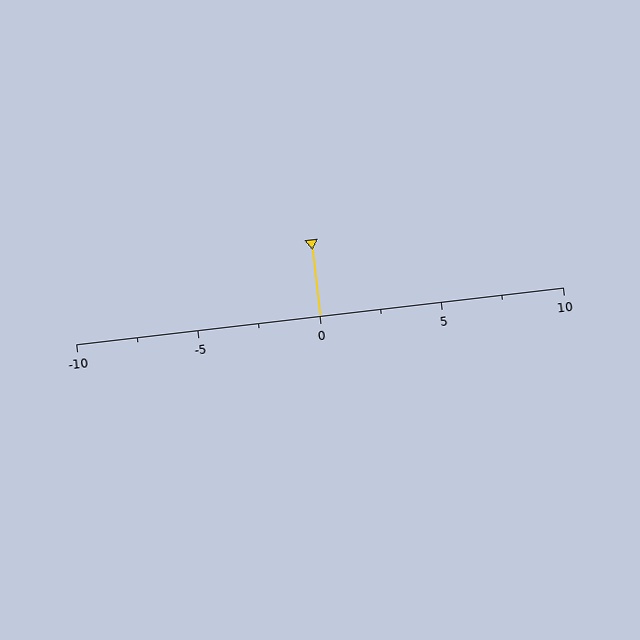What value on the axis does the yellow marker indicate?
The marker indicates approximately 0.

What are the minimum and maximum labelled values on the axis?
The axis runs from -10 to 10.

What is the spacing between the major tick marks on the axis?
The major ticks are spaced 5 apart.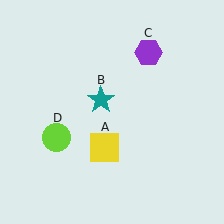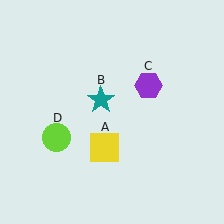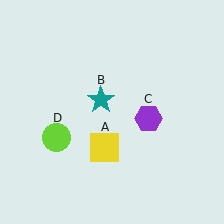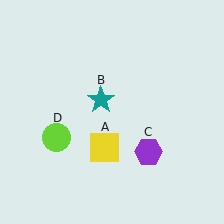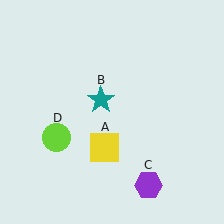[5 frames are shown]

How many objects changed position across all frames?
1 object changed position: purple hexagon (object C).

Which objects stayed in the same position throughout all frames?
Yellow square (object A) and teal star (object B) and lime circle (object D) remained stationary.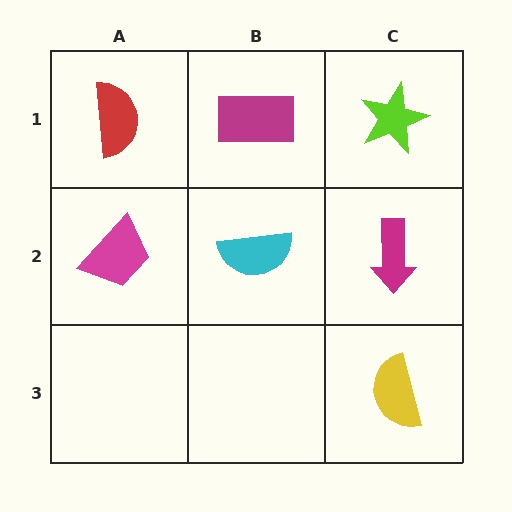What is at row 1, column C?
A lime star.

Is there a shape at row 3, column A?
No, that cell is empty.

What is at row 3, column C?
A yellow semicircle.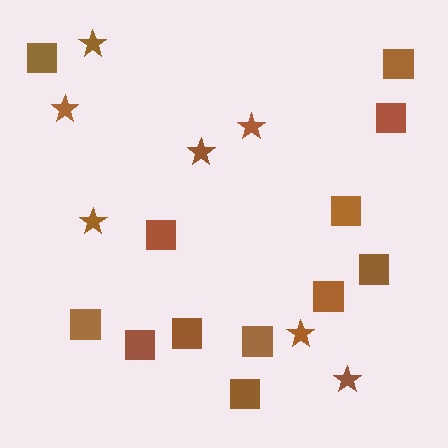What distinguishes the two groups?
There are 2 groups: one group of stars (7) and one group of squares (12).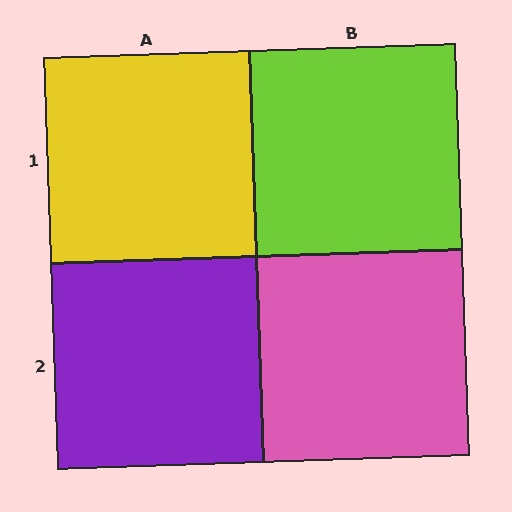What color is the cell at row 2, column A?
Purple.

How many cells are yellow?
1 cell is yellow.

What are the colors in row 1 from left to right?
Yellow, lime.